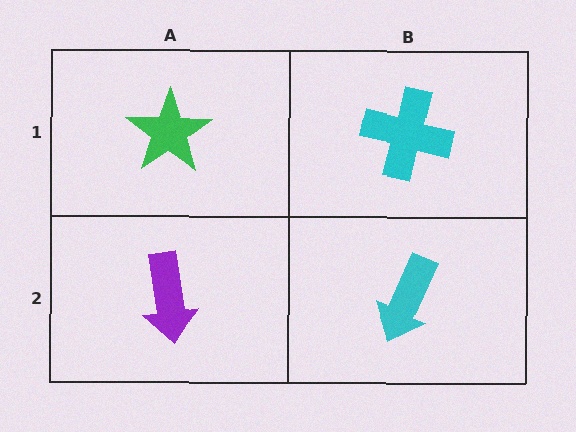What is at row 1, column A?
A green star.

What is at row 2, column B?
A cyan arrow.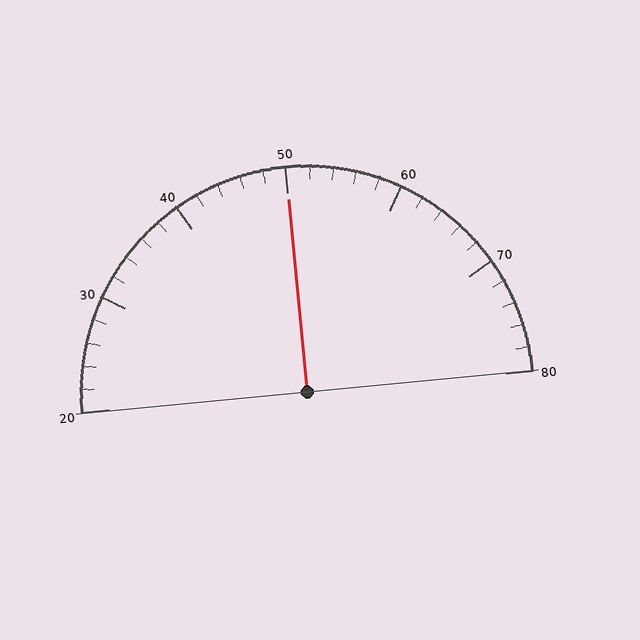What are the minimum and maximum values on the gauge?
The gauge ranges from 20 to 80.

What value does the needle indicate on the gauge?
The needle indicates approximately 50.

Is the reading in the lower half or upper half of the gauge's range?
The reading is in the upper half of the range (20 to 80).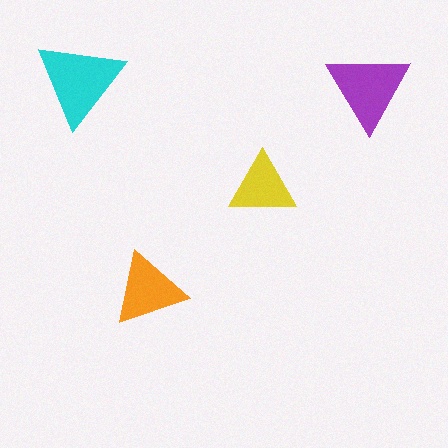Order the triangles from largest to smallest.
the cyan one, the purple one, the orange one, the yellow one.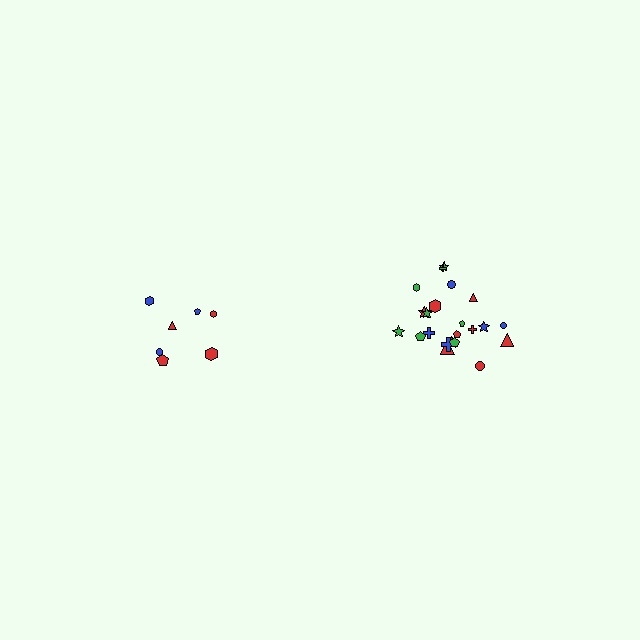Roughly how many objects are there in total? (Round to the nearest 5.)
Roughly 30 objects in total.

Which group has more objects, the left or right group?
The right group.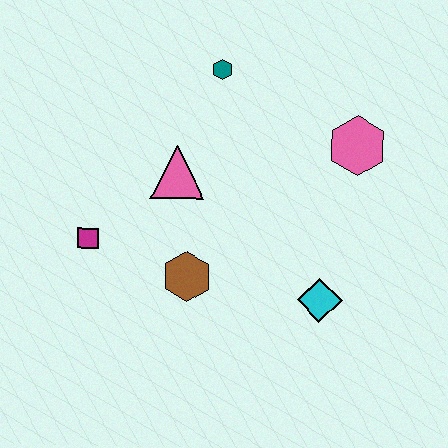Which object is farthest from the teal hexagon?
The cyan diamond is farthest from the teal hexagon.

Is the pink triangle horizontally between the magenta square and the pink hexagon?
Yes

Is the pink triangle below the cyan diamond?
No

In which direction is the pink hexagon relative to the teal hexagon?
The pink hexagon is to the right of the teal hexagon.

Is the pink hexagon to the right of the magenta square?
Yes